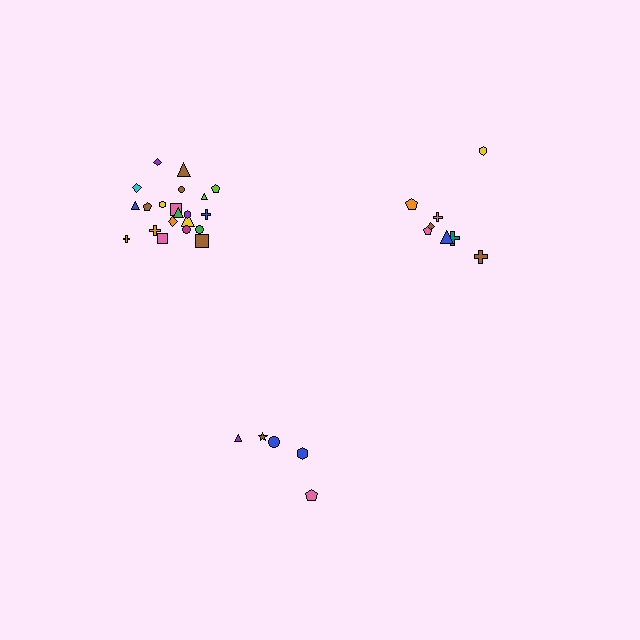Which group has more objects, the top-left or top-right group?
The top-left group.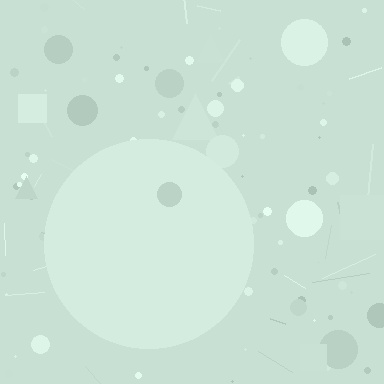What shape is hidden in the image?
A circle is hidden in the image.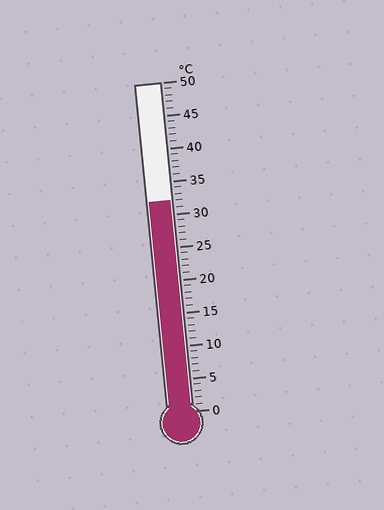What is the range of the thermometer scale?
The thermometer scale ranges from 0°C to 50°C.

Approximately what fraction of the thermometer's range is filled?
The thermometer is filled to approximately 65% of its range.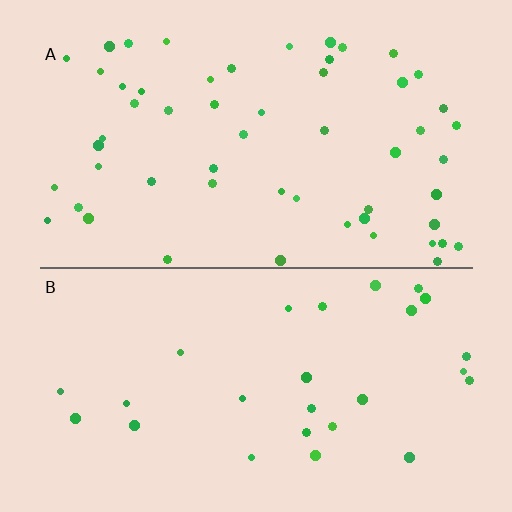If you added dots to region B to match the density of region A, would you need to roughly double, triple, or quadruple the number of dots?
Approximately double.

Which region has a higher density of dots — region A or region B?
A (the top).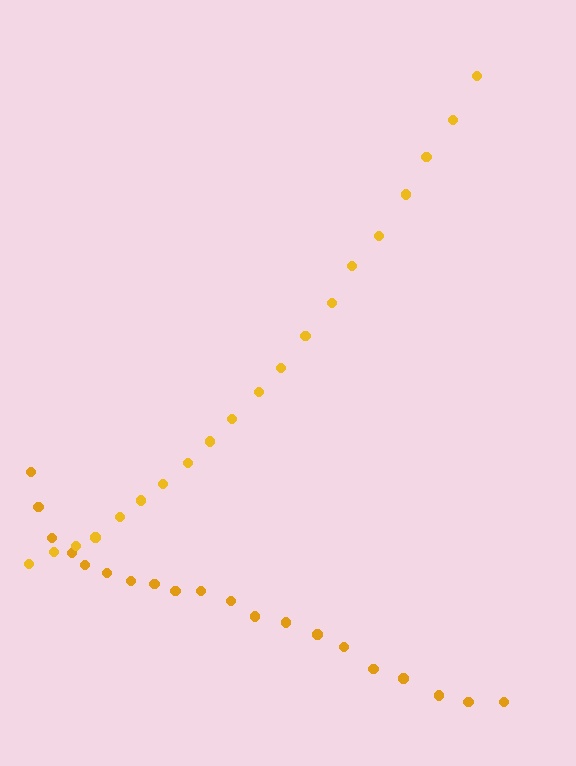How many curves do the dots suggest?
There are 2 distinct paths.